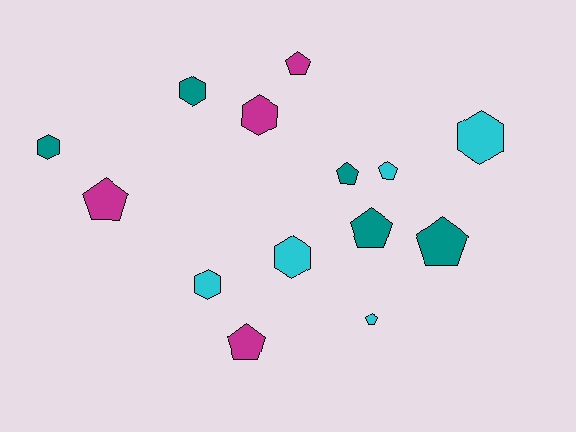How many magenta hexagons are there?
There is 1 magenta hexagon.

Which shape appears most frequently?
Pentagon, with 8 objects.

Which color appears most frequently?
Cyan, with 5 objects.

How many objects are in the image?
There are 14 objects.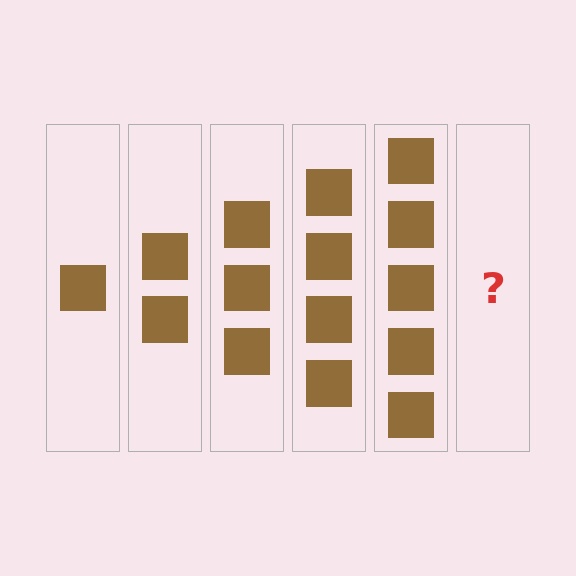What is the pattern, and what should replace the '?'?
The pattern is that each step adds one more square. The '?' should be 6 squares.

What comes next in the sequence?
The next element should be 6 squares.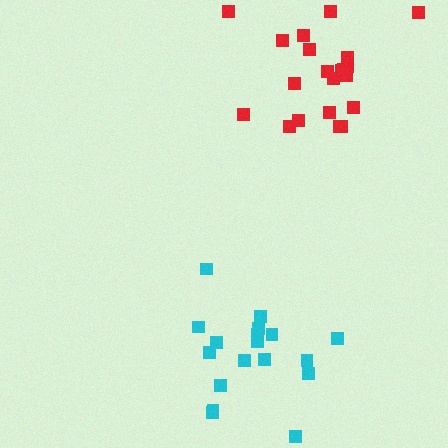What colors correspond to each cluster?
The clusters are colored: cyan, red.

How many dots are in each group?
Group 1: 18 dots, Group 2: 21 dots (39 total).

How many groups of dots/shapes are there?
There are 2 groups.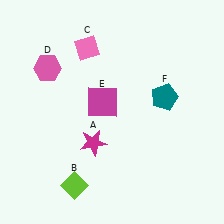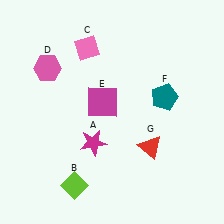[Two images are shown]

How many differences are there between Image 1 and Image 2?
There is 1 difference between the two images.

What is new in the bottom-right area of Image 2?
A red triangle (G) was added in the bottom-right area of Image 2.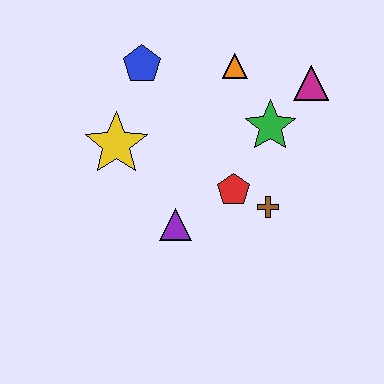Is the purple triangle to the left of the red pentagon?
Yes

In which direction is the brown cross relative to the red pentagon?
The brown cross is to the right of the red pentagon.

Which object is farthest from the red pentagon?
The blue pentagon is farthest from the red pentagon.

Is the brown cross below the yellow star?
Yes